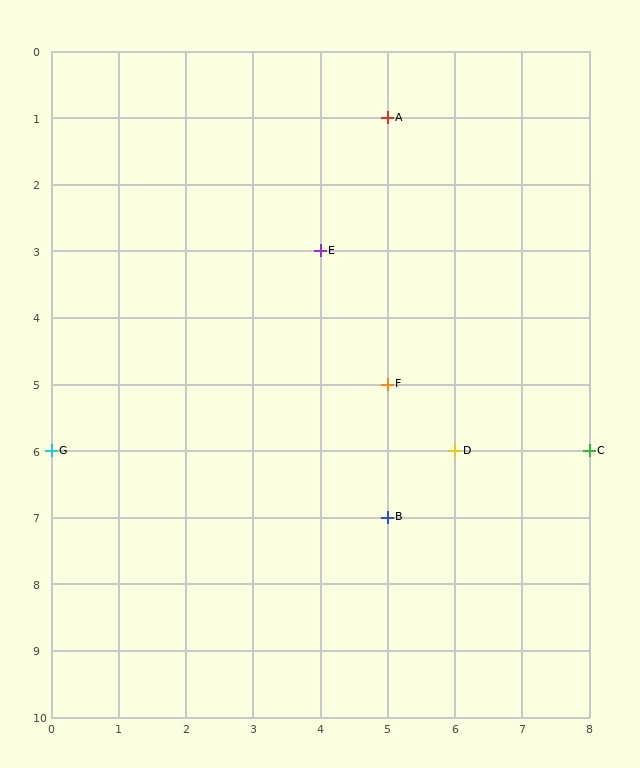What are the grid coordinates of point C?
Point C is at grid coordinates (8, 6).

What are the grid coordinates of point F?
Point F is at grid coordinates (5, 5).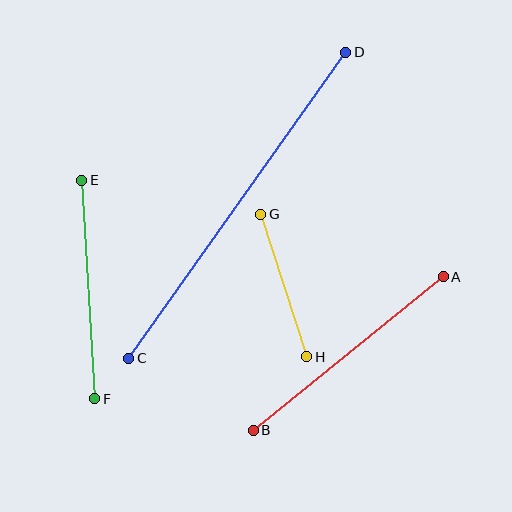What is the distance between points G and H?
The distance is approximately 150 pixels.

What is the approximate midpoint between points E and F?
The midpoint is at approximately (88, 289) pixels.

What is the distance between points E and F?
The distance is approximately 219 pixels.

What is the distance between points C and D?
The distance is approximately 375 pixels.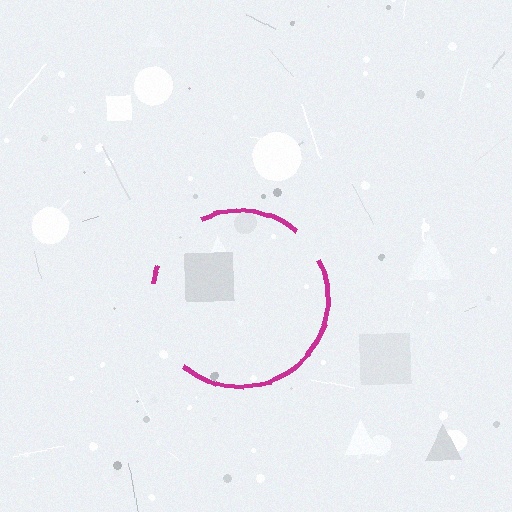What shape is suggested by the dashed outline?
The dashed outline suggests a circle.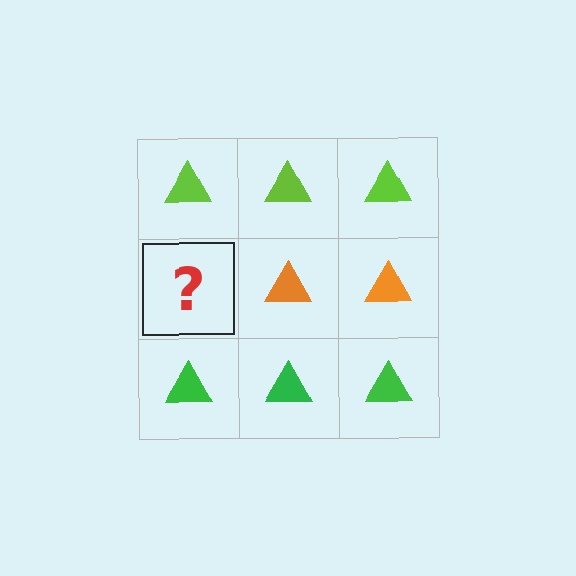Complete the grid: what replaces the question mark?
The question mark should be replaced with an orange triangle.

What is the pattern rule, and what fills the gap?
The rule is that each row has a consistent color. The gap should be filled with an orange triangle.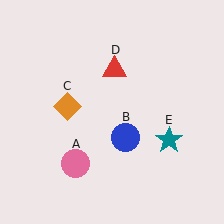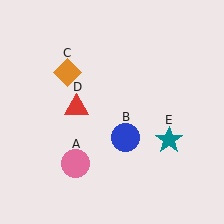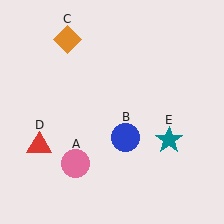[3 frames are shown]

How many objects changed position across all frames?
2 objects changed position: orange diamond (object C), red triangle (object D).